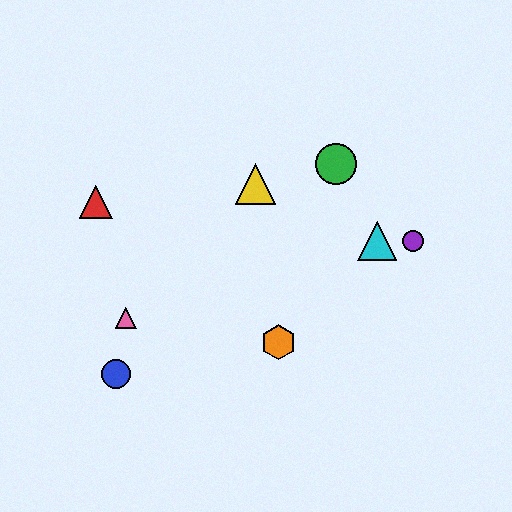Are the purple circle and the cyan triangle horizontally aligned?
Yes, both are at y≈241.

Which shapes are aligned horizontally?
The purple circle, the cyan triangle are aligned horizontally.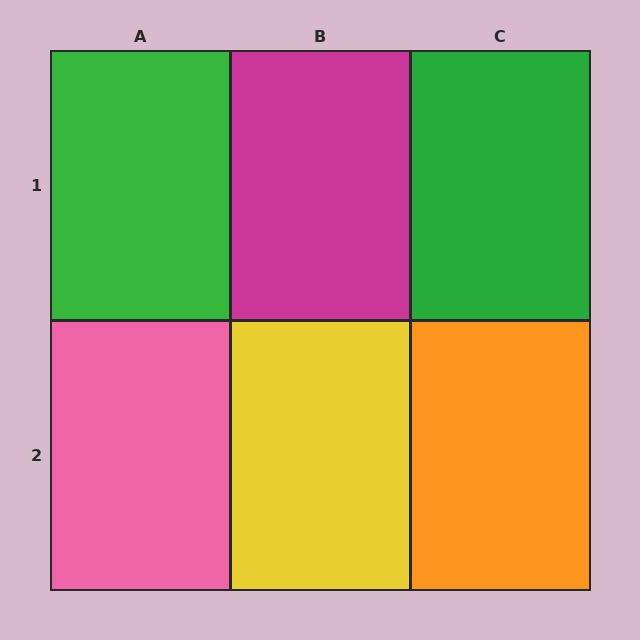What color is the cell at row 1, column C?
Green.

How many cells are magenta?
1 cell is magenta.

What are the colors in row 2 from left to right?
Pink, yellow, orange.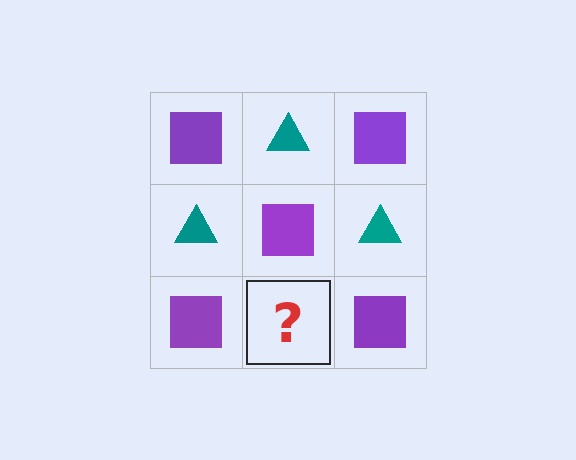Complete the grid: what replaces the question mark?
The question mark should be replaced with a teal triangle.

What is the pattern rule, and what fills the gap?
The rule is that it alternates purple square and teal triangle in a checkerboard pattern. The gap should be filled with a teal triangle.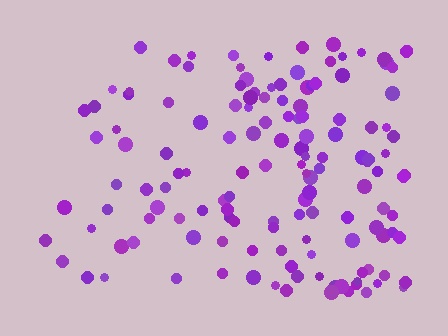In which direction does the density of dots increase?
From left to right, with the right side densest.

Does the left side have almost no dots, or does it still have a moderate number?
Still a moderate number, just noticeably fewer than the right.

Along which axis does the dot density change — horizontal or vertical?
Horizontal.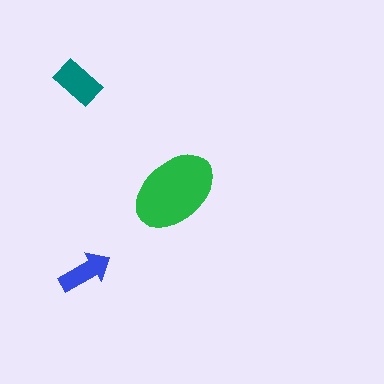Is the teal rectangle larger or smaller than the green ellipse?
Smaller.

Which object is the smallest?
The blue arrow.